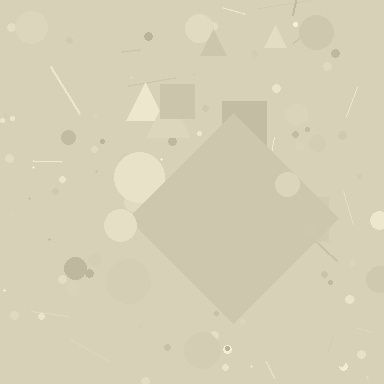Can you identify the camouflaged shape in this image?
The camouflaged shape is a diamond.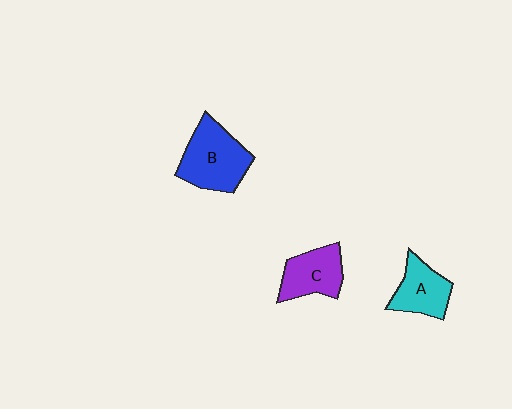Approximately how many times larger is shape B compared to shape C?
Approximately 1.4 times.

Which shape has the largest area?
Shape B (blue).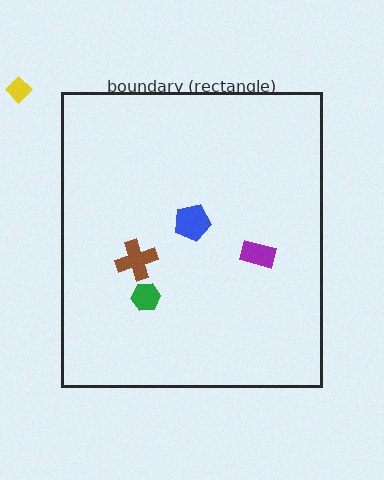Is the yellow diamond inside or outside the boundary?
Outside.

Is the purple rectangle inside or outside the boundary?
Inside.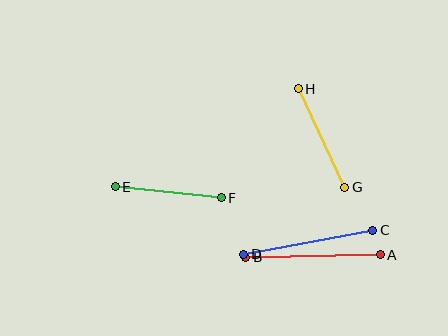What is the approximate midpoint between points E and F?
The midpoint is at approximately (168, 192) pixels.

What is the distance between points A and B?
The distance is approximately 135 pixels.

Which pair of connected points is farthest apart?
Points A and B are farthest apart.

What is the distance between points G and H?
The distance is approximately 109 pixels.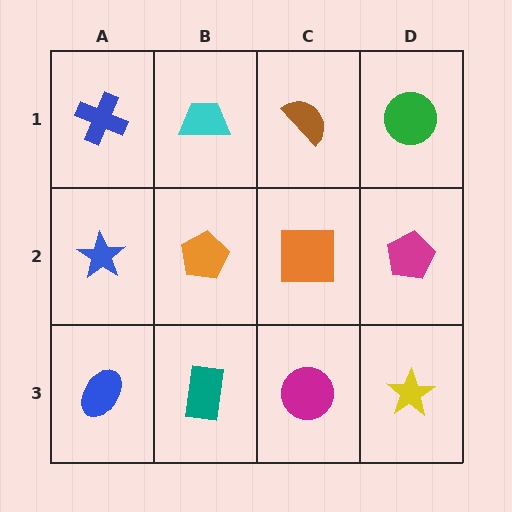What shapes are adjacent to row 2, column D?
A green circle (row 1, column D), a yellow star (row 3, column D), an orange square (row 2, column C).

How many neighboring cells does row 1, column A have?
2.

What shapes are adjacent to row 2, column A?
A blue cross (row 1, column A), a blue ellipse (row 3, column A), an orange pentagon (row 2, column B).